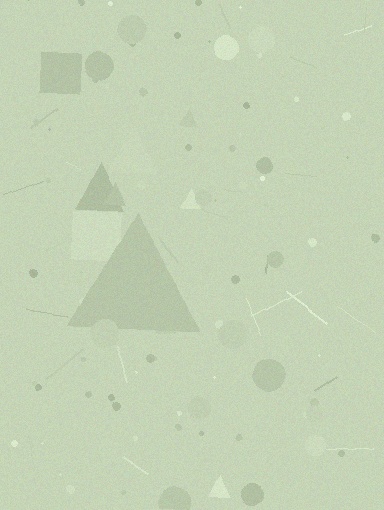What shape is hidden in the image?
A triangle is hidden in the image.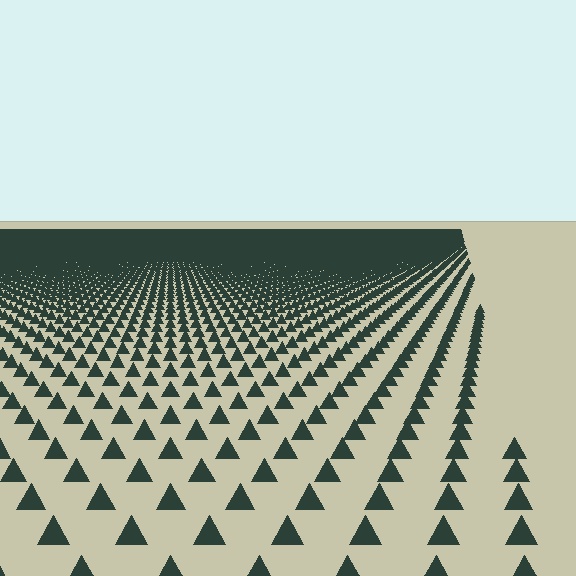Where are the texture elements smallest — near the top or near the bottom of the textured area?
Near the top.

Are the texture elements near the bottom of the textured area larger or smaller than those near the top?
Larger. Near the bottom, elements are closer to the viewer and appear at a bigger on-screen size.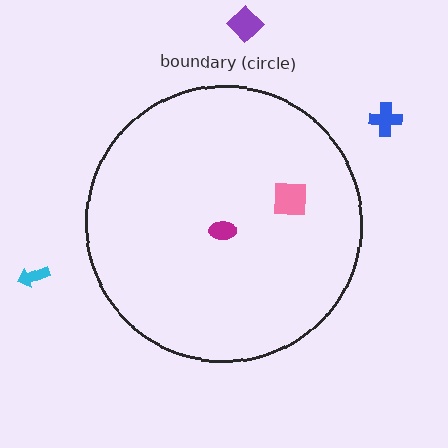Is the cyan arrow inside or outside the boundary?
Outside.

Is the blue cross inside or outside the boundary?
Outside.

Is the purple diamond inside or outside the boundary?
Outside.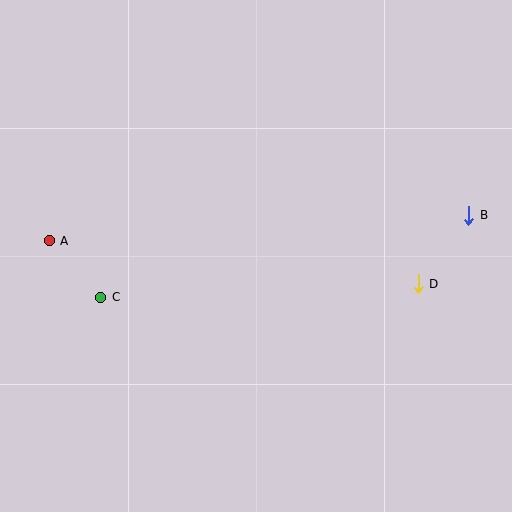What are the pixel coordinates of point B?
Point B is at (469, 215).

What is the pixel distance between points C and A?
The distance between C and A is 76 pixels.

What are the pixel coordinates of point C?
Point C is at (101, 297).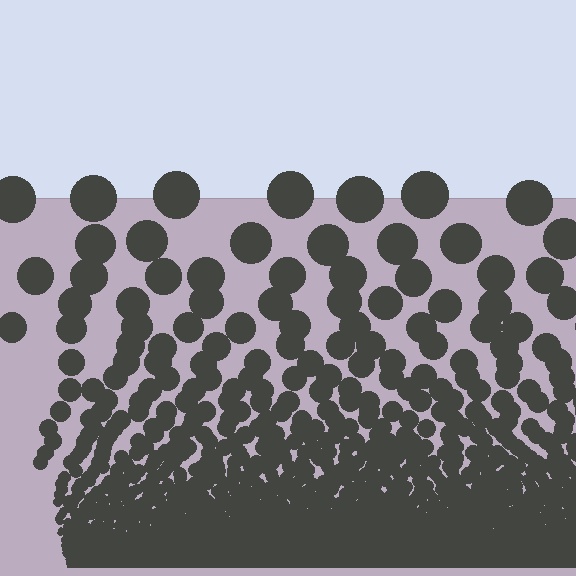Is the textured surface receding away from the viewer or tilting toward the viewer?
The surface appears to tilt toward the viewer. Texture elements get larger and sparser toward the top.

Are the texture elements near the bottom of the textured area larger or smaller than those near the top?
Smaller. The gradient is inverted — elements near the bottom are smaller and denser.